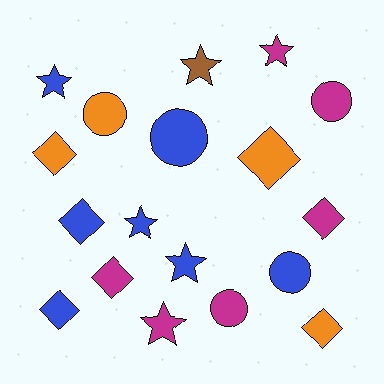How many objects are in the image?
There are 18 objects.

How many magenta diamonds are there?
There are 2 magenta diamonds.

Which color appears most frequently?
Blue, with 7 objects.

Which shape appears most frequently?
Diamond, with 7 objects.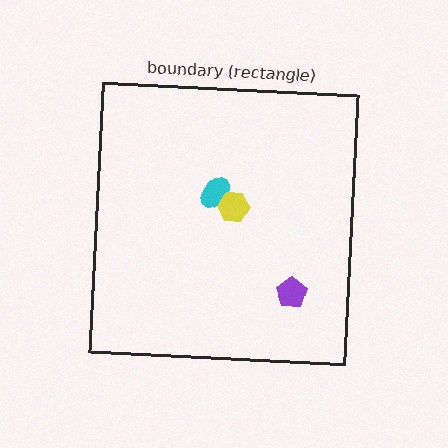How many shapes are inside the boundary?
3 inside, 0 outside.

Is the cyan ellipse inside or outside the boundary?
Inside.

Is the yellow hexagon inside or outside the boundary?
Inside.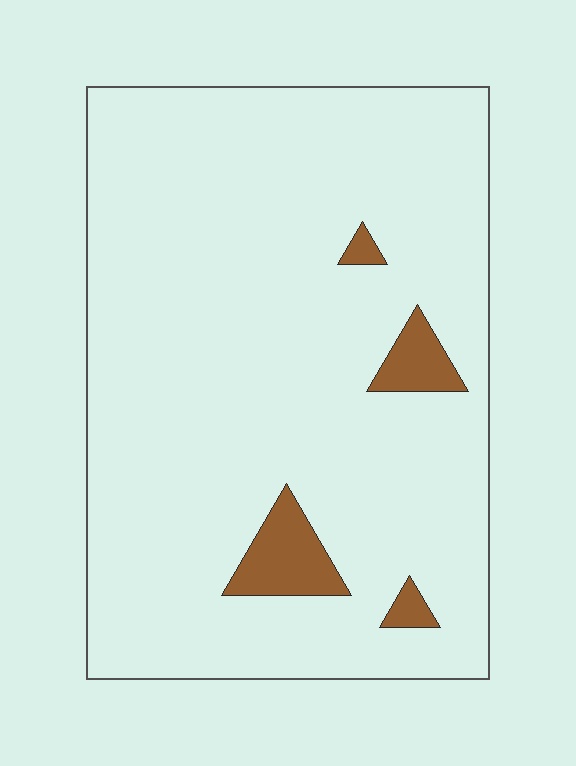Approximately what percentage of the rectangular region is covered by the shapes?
Approximately 5%.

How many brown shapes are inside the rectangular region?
4.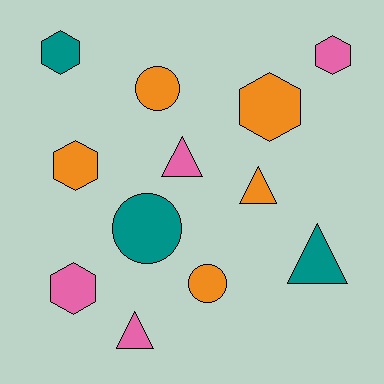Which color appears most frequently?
Orange, with 5 objects.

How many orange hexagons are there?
There are 2 orange hexagons.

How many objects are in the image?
There are 12 objects.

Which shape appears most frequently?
Hexagon, with 5 objects.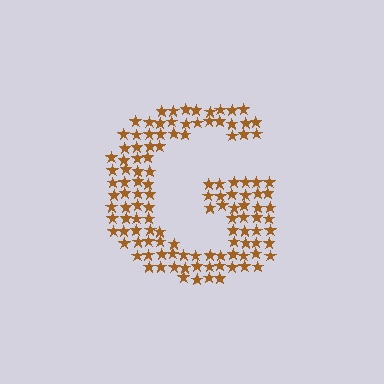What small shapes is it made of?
It is made of small stars.